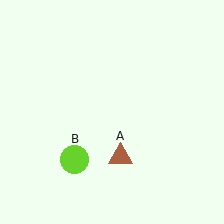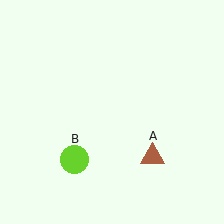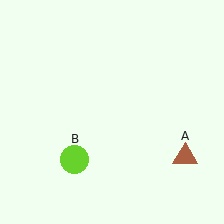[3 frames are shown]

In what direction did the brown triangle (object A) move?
The brown triangle (object A) moved right.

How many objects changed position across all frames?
1 object changed position: brown triangle (object A).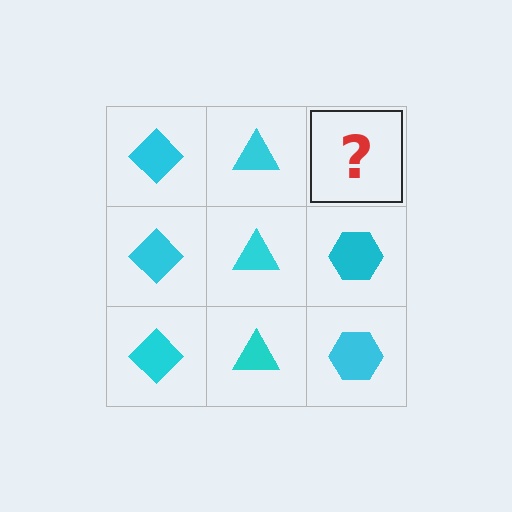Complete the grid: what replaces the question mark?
The question mark should be replaced with a cyan hexagon.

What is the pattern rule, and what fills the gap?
The rule is that each column has a consistent shape. The gap should be filled with a cyan hexagon.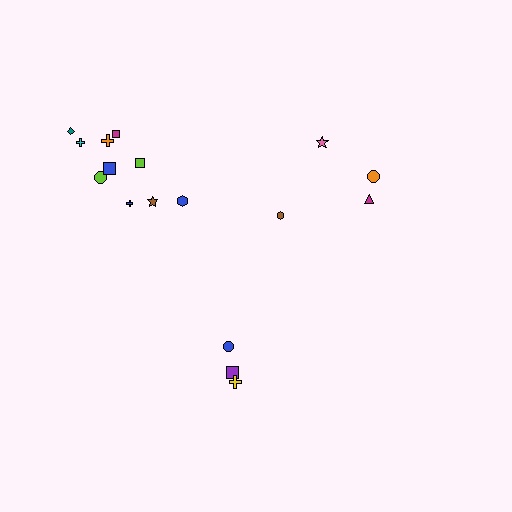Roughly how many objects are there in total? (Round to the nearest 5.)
Roughly 15 objects in total.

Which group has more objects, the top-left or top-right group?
The top-left group.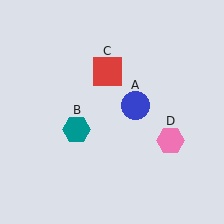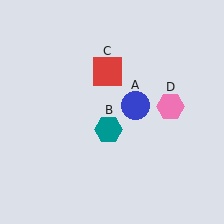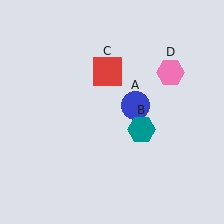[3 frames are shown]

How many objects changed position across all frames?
2 objects changed position: teal hexagon (object B), pink hexagon (object D).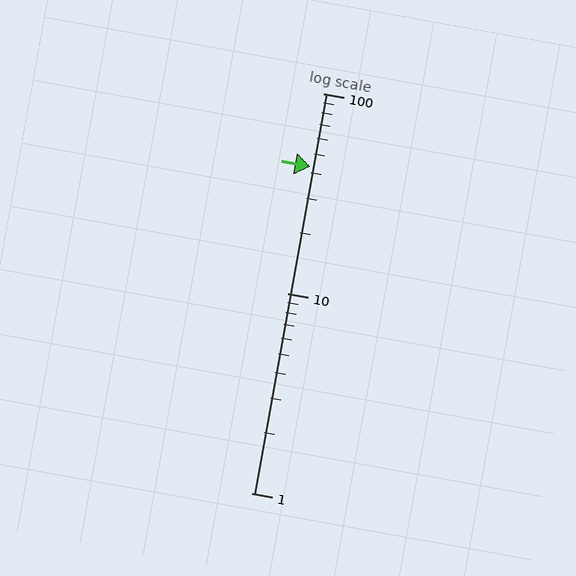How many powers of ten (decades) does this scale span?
The scale spans 2 decades, from 1 to 100.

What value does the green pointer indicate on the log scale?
The pointer indicates approximately 43.